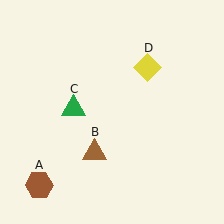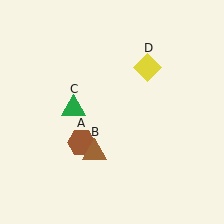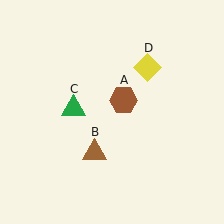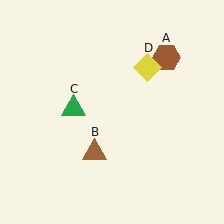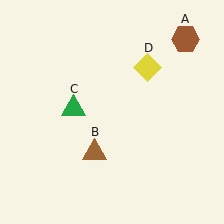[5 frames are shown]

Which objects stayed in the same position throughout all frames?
Brown triangle (object B) and green triangle (object C) and yellow diamond (object D) remained stationary.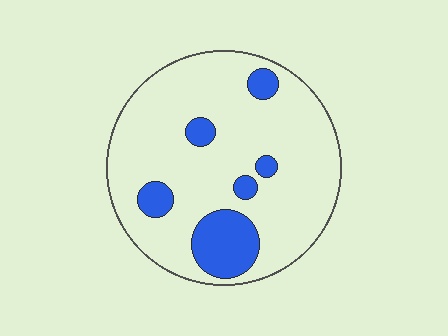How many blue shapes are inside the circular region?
6.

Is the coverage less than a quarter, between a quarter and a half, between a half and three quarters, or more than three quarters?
Less than a quarter.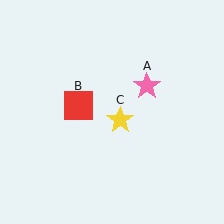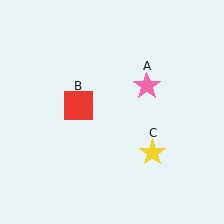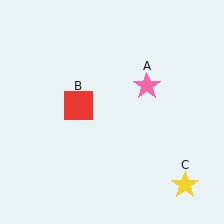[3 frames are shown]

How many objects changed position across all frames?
1 object changed position: yellow star (object C).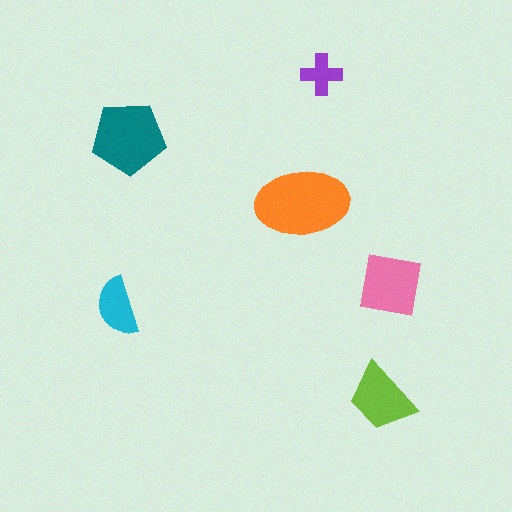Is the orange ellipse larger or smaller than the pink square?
Larger.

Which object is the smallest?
The purple cross.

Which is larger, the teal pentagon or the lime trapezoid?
The teal pentagon.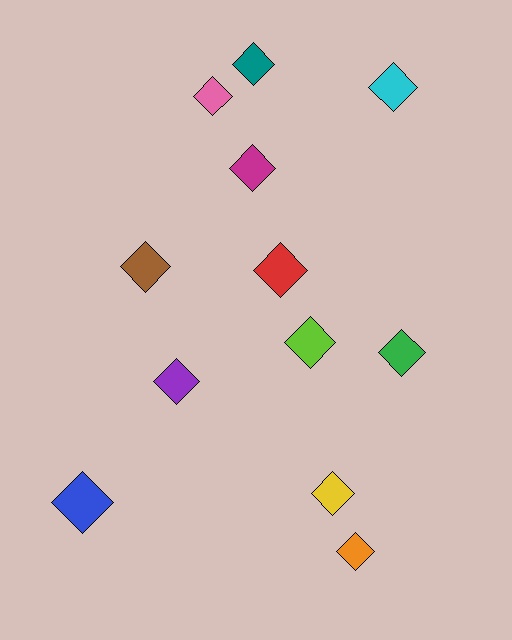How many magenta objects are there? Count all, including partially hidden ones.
There is 1 magenta object.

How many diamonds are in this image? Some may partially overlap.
There are 12 diamonds.